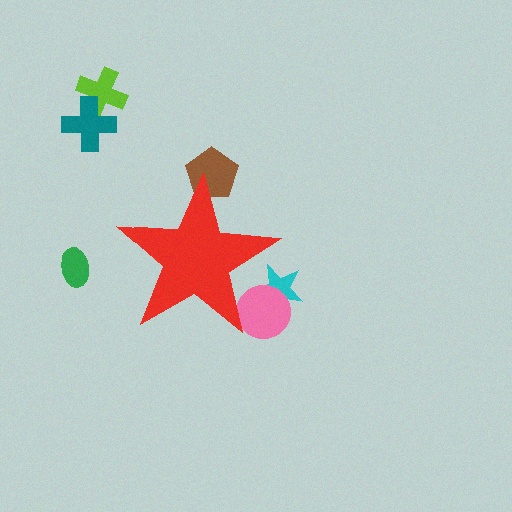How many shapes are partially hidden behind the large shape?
3 shapes are partially hidden.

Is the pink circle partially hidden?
Yes, the pink circle is partially hidden behind the red star.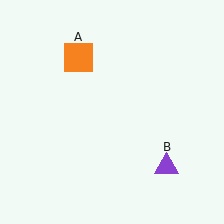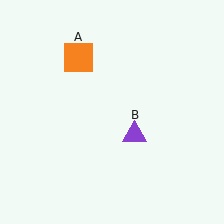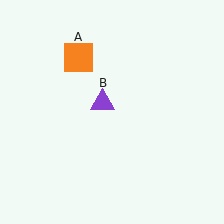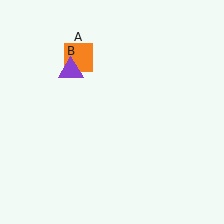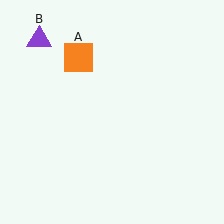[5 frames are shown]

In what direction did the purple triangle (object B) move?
The purple triangle (object B) moved up and to the left.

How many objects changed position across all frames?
1 object changed position: purple triangle (object B).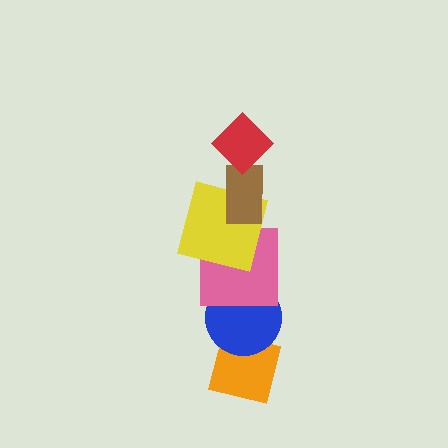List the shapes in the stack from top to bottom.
From top to bottom: the red diamond, the brown rectangle, the yellow square, the pink square, the blue circle, the orange square.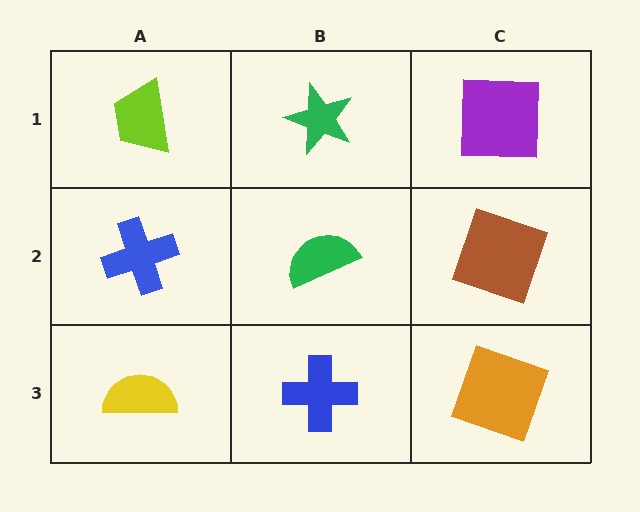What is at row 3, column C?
An orange square.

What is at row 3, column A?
A yellow semicircle.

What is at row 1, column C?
A purple square.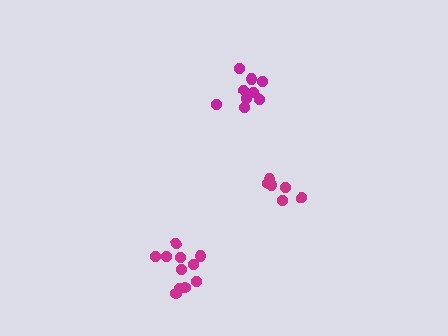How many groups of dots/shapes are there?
There are 3 groups.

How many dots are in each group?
Group 1: 9 dots, Group 2: 6 dots, Group 3: 11 dots (26 total).